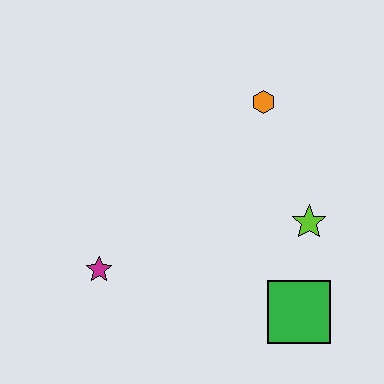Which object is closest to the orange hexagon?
The lime star is closest to the orange hexagon.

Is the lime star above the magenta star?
Yes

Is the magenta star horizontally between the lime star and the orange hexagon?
No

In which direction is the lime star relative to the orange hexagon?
The lime star is below the orange hexagon.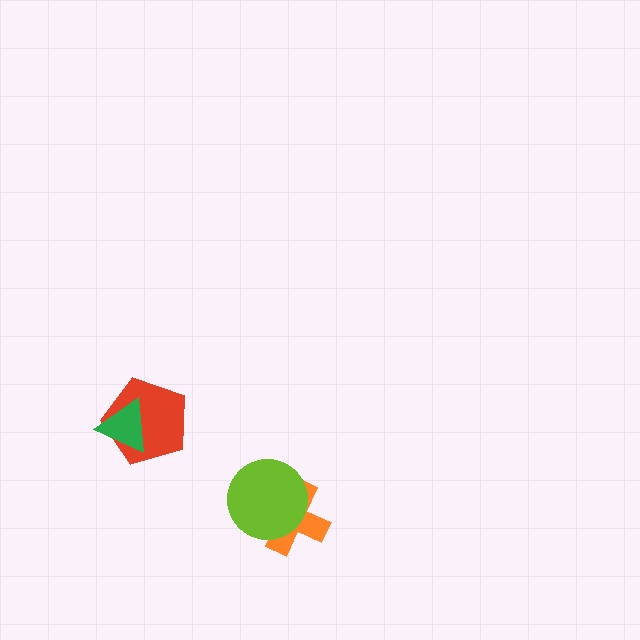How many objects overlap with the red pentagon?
1 object overlaps with the red pentagon.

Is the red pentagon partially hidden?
Yes, it is partially covered by another shape.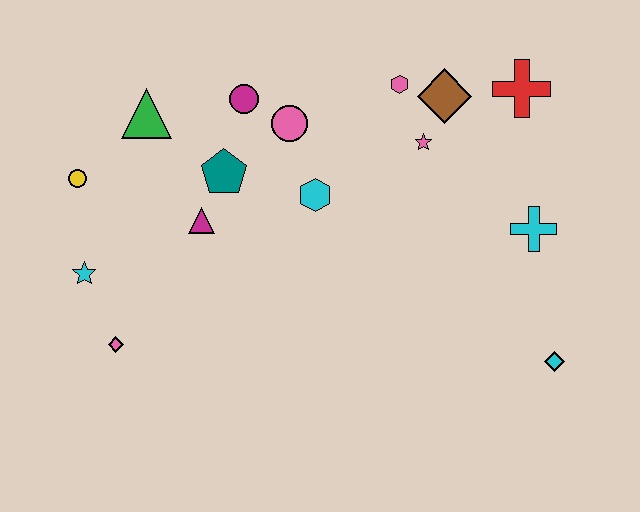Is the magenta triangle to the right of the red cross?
No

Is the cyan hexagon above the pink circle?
No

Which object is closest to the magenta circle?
The pink circle is closest to the magenta circle.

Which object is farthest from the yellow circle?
The cyan diamond is farthest from the yellow circle.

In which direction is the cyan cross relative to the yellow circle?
The cyan cross is to the right of the yellow circle.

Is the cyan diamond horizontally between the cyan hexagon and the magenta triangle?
No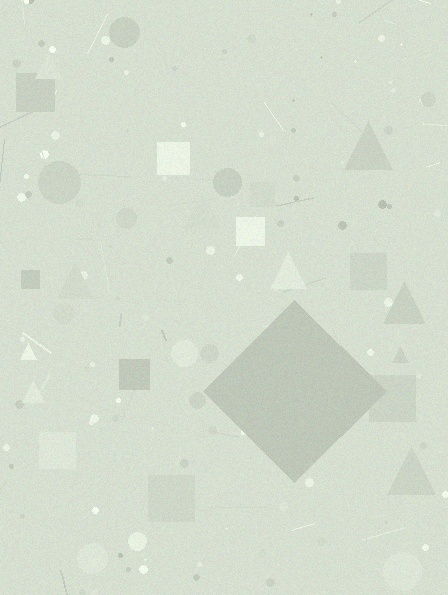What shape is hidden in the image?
A diamond is hidden in the image.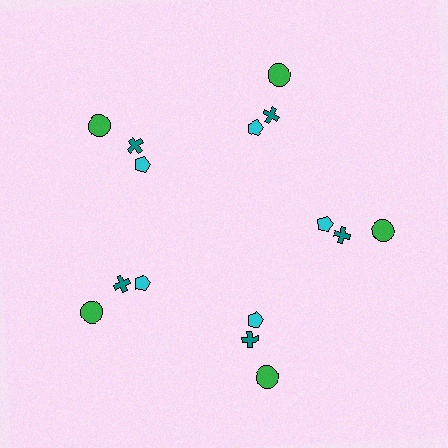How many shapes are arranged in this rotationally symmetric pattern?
There are 15 shapes, arranged in 5 groups of 3.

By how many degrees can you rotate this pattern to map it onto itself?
The pattern maps onto itself every 72 degrees of rotation.